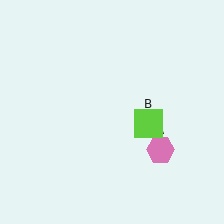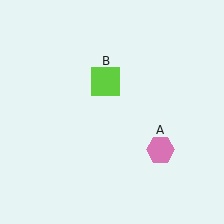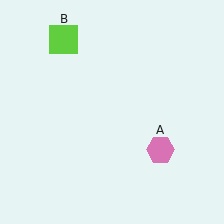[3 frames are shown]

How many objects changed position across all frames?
1 object changed position: lime square (object B).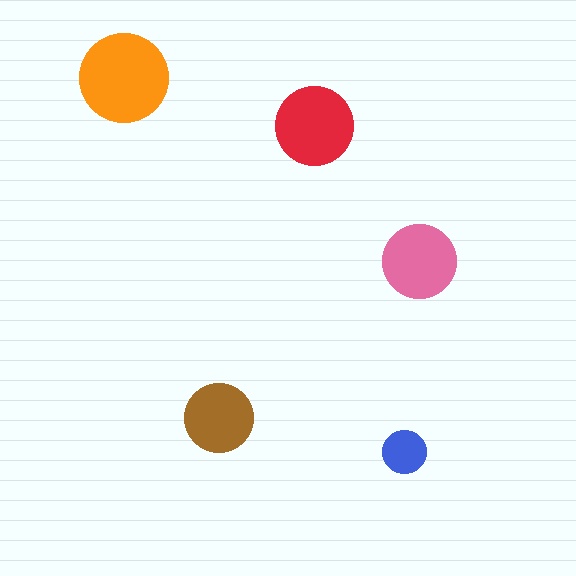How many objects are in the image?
There are 5 objects in the image.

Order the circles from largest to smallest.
the orange one, the red one, the pink one, the brown one, the blue one.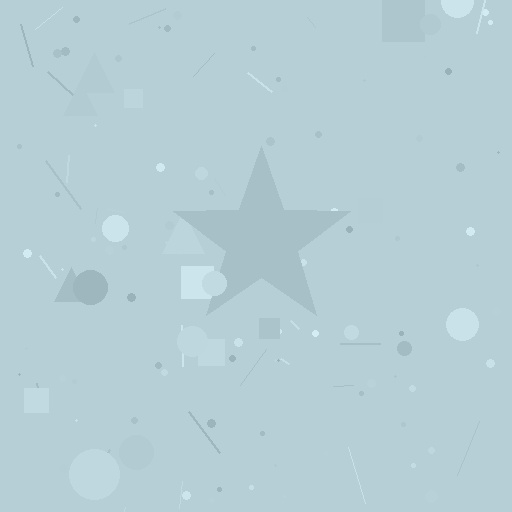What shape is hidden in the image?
A star is hidden in the image.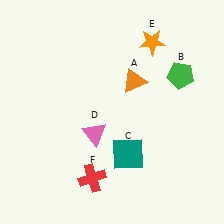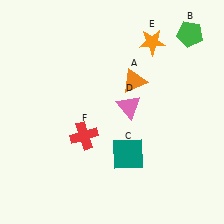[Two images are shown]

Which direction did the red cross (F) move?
The red cross (F) moved up.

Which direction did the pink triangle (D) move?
The pink triangle (D) moved right.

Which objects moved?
The objects that moved are: the green pentagon (B), the pink triangle (D), the red cross (F).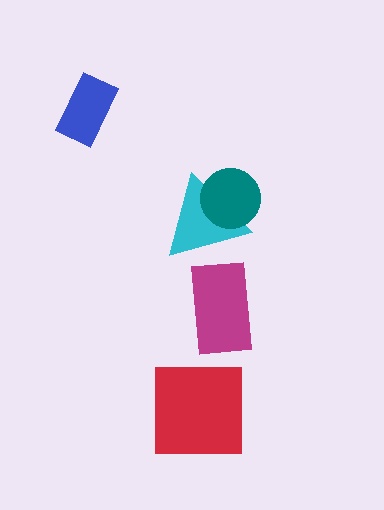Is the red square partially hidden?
No, no other shape covers it.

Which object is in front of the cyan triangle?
The teal circle is in front of the cyan triangle.